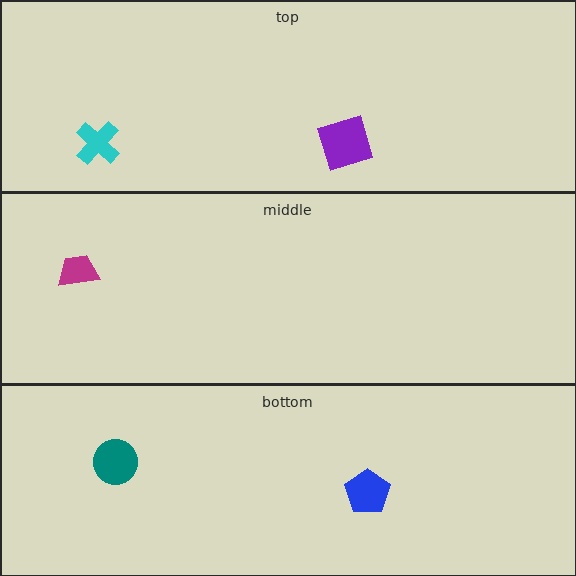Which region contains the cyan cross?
The top region.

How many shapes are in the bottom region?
2.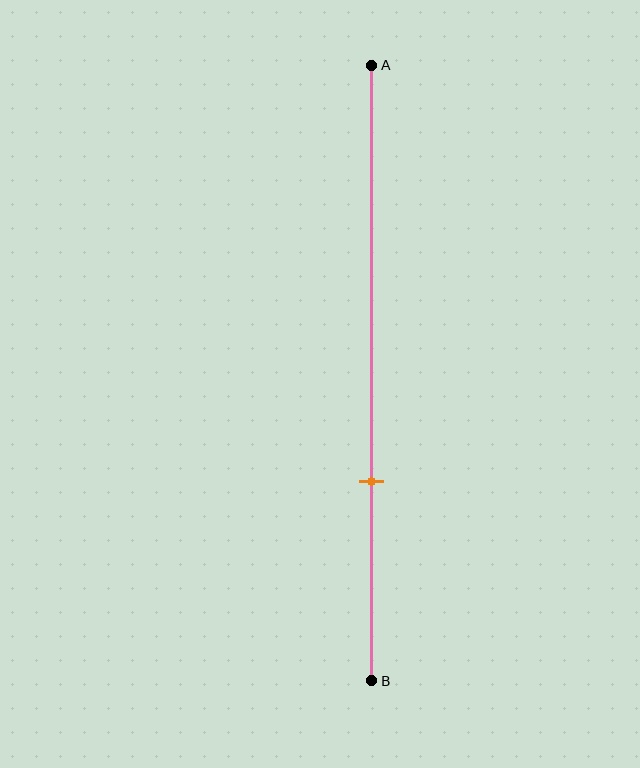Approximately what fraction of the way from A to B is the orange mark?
The orange mark is approximately 70% of the way from A to B.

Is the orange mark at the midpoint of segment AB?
No, the mark is at about 70% from A, not at the 50% midpoint.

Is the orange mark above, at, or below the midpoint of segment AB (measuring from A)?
The orange mark is below the midpoint of segment AB.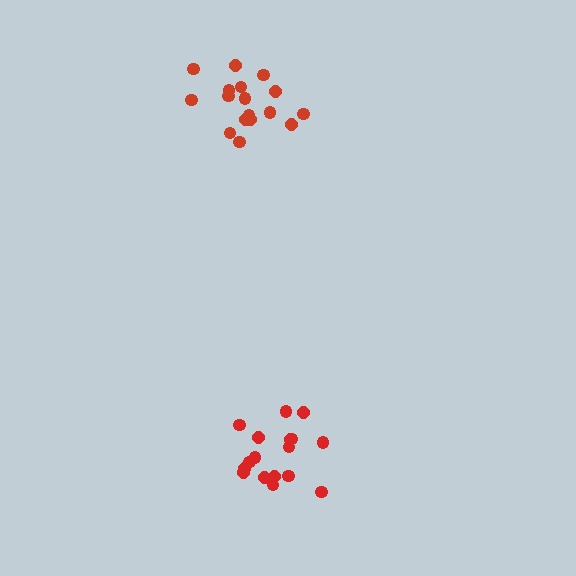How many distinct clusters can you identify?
There are 2 distinct clusters.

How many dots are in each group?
Group 1: 17 dots, Group 2: 17 dots (34 total).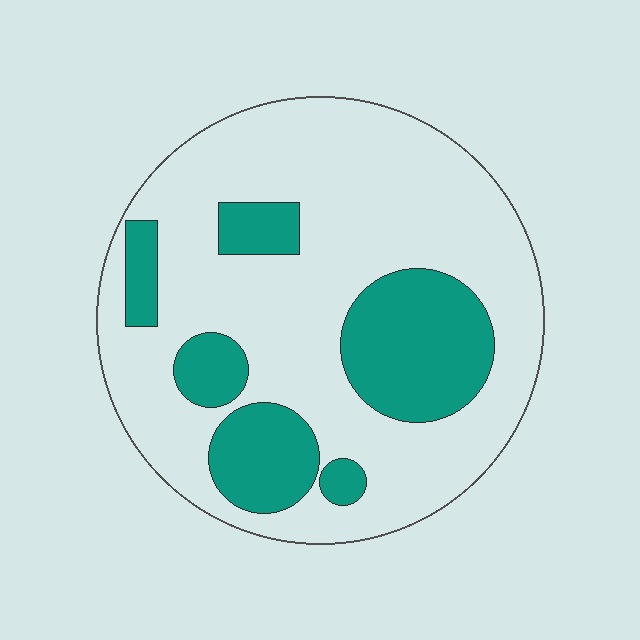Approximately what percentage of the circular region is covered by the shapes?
Approximately 25%.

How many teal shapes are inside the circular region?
6.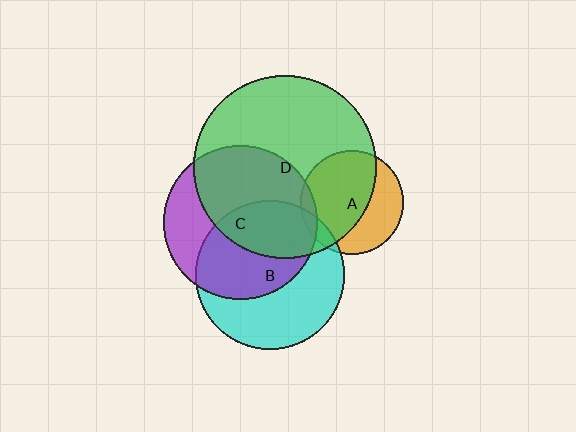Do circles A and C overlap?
Yes.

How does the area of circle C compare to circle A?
Approximately 2.2 times.